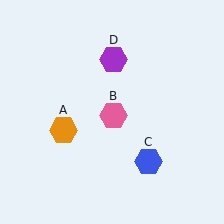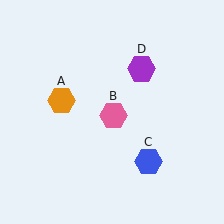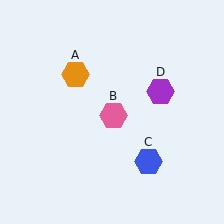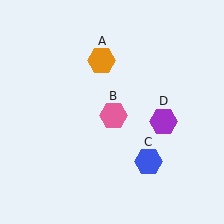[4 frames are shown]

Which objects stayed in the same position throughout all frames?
Pink hexagon (object B) and blue hexagon (object C) remained stationary.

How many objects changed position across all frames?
2 objects changed position: orange hexagon (object A), purple hexagon (object D).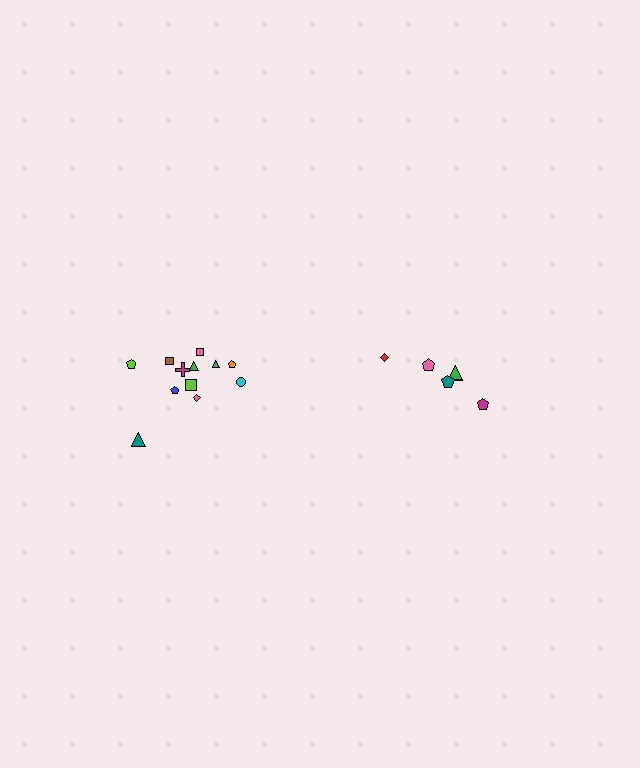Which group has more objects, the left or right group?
The left group.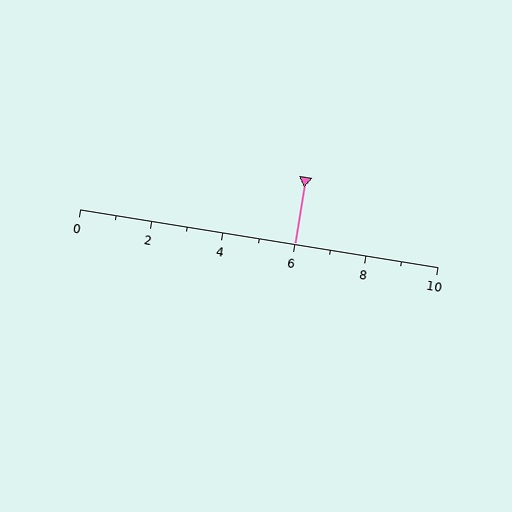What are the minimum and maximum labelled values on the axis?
The axis runs from 0 to 10.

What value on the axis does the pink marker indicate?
The marker indicates approximately 6.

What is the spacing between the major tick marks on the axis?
The major ticks are spaced 2 apart.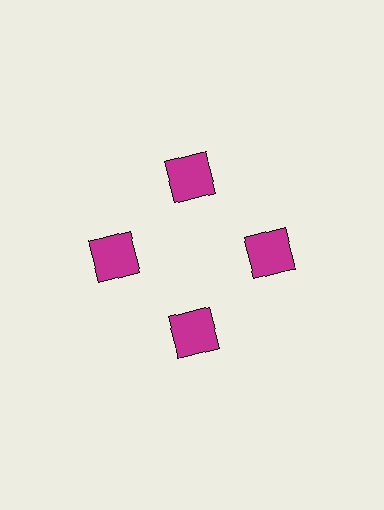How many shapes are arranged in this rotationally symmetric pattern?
There are 4 shapes, arranged in 4 groups of 1.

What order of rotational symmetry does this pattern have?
This pattern has 4-fold rotational symmetry.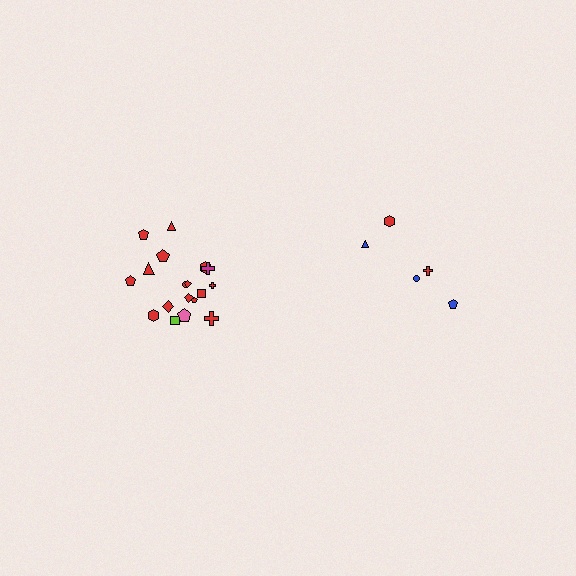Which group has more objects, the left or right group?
The left group.